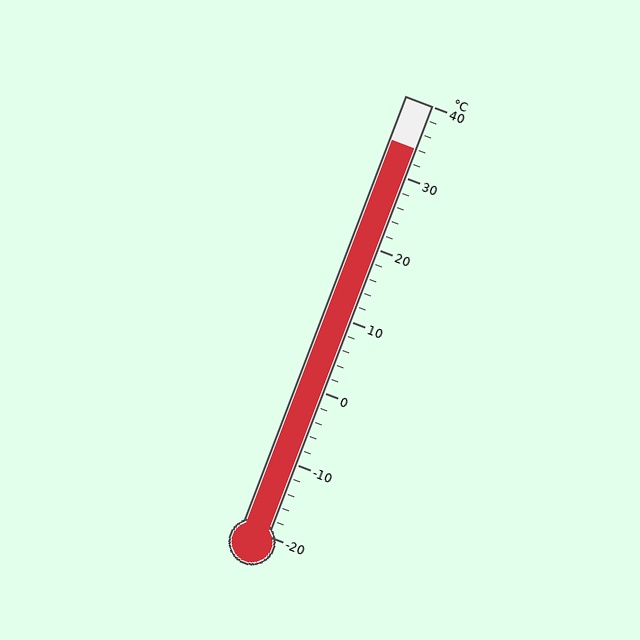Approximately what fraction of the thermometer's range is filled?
The thermometer is filled to approximately 90% of its range.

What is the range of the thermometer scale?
The thermometer scale ranges from -20°C to 40°C.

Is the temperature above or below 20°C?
The temperature is above 20°C.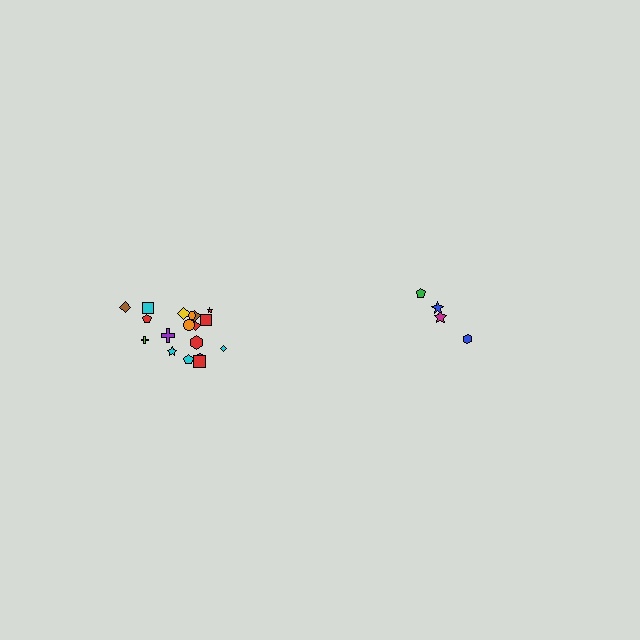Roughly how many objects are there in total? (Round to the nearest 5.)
Roughly 20 objects in total.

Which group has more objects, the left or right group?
The left group.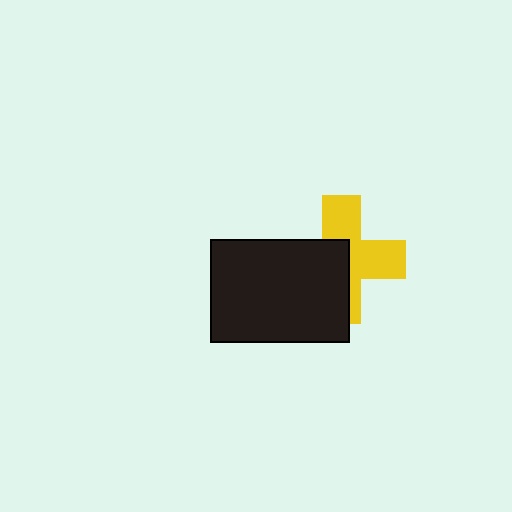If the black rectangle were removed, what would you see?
You would see the complete yellow cross.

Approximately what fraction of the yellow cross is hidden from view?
Roughly 48% of the yellow cross is hidden behind the black rectangle.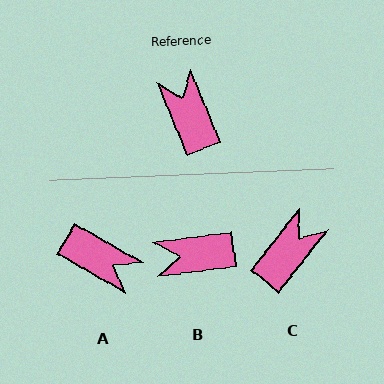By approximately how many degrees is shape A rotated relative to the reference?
Approximately 142 degrees clockwise.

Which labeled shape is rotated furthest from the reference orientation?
A, about 142 degrees away.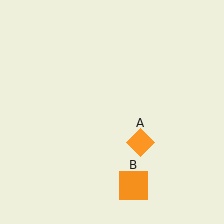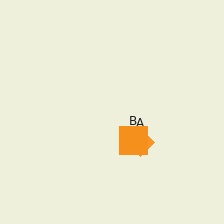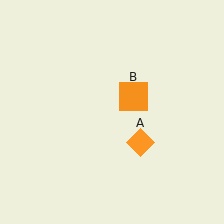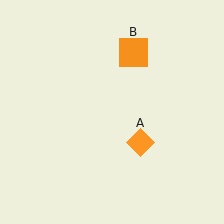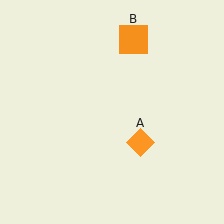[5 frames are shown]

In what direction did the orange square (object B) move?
The orange square (object B) moved up.